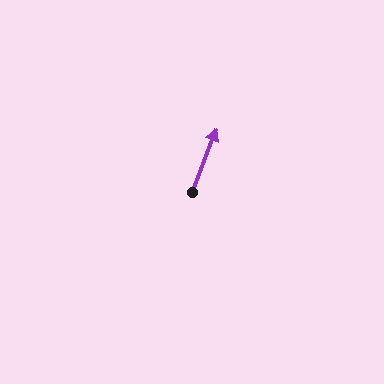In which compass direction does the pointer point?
North.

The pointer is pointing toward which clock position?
Roughly 1 o'clock.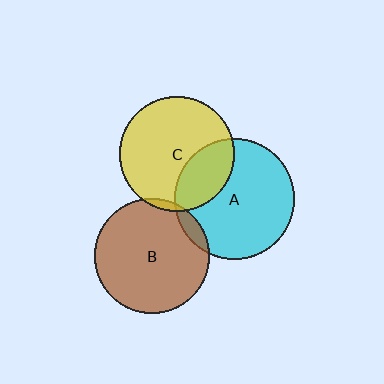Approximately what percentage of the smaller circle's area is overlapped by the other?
Approximately 25%.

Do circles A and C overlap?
Yes.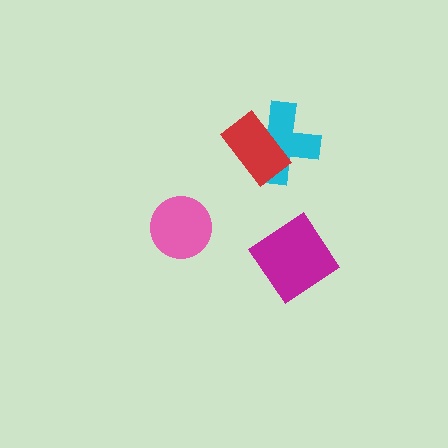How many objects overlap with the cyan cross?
1 object overlaps with the cyan cross.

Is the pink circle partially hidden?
No, no other shape covers it.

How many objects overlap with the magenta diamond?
0 objects overlap with the magenta diamond.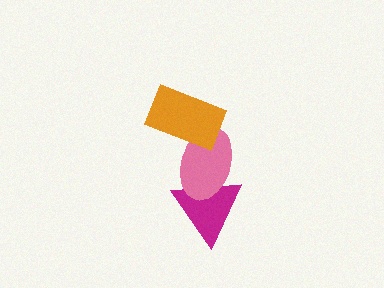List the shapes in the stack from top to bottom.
From top to bottom: the orange rectangle, the pink ellipse, the magenta triangle.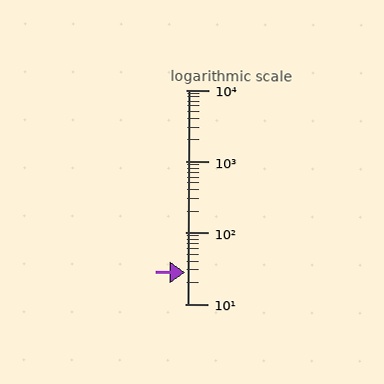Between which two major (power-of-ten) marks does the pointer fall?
The pointer is between 10 and 100.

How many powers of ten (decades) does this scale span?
The scale spans 3 decades, from 10 to 10000.